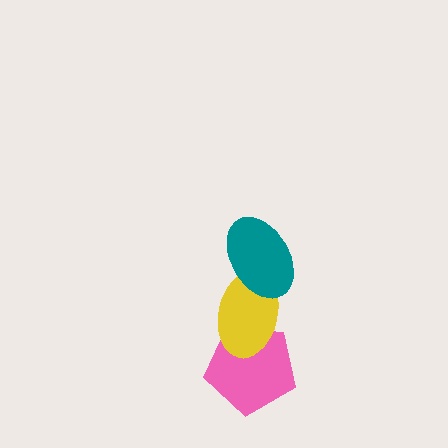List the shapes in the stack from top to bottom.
From top to bottom: the teal ellipse, the yellow ellipse, the pink pentagon.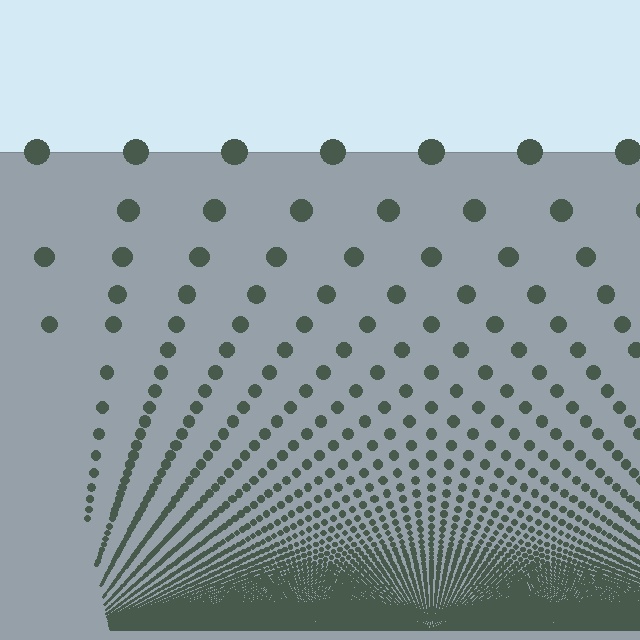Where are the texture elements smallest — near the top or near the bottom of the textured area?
Near the bottom.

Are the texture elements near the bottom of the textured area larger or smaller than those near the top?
Smaller. The gradient is inverted — elements near the bottom are smaller and denser.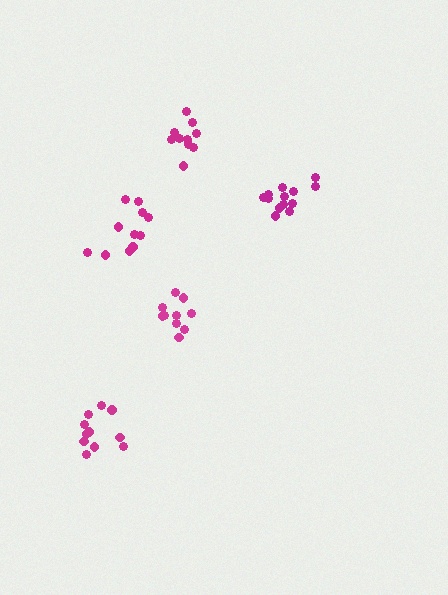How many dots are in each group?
Group 1: 10 dots, Group 2: 11 dots, Group 3: 11 dots, Group 4: 10 dots, Group 5: 13 dots (55 total).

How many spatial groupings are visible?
There are 5 spatial groupings.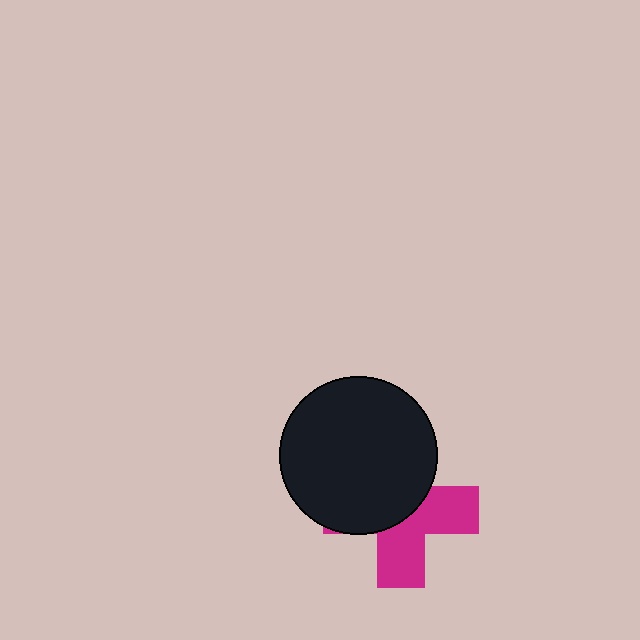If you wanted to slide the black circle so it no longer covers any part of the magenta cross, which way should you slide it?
Slide it toward the upper-left — that is the most direct way to separate the two shapes.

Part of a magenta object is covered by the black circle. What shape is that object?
It is a cross.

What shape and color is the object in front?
The object in front is a black circle.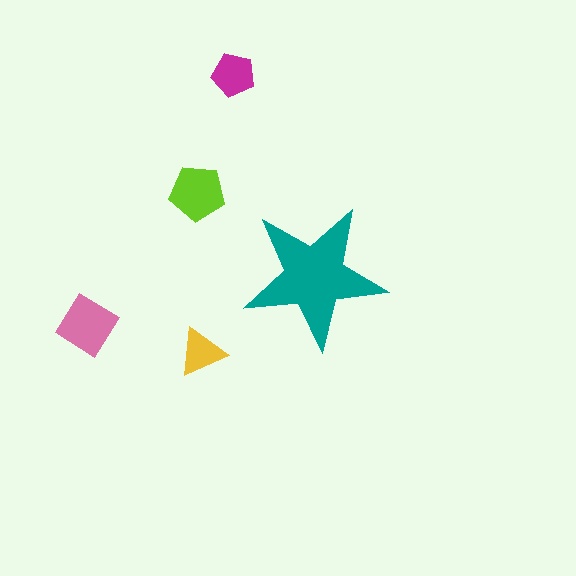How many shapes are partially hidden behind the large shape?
0 shapes are partially hidden.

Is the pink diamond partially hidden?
No, the pink diamond is fully visible.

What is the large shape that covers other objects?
A teal star.